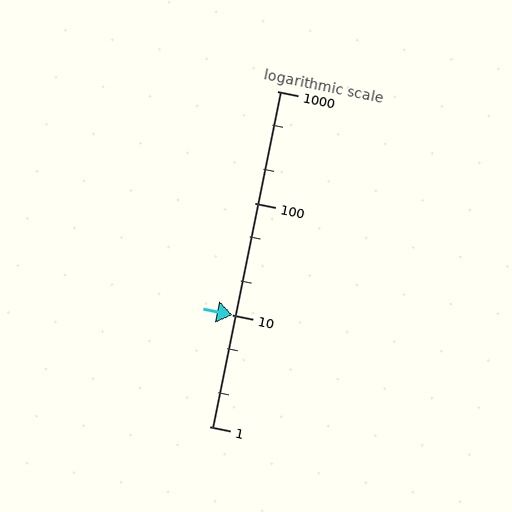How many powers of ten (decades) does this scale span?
The scale spans 3 decades, from 1 to 1000.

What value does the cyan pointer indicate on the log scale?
The pointer indicates approximately 10.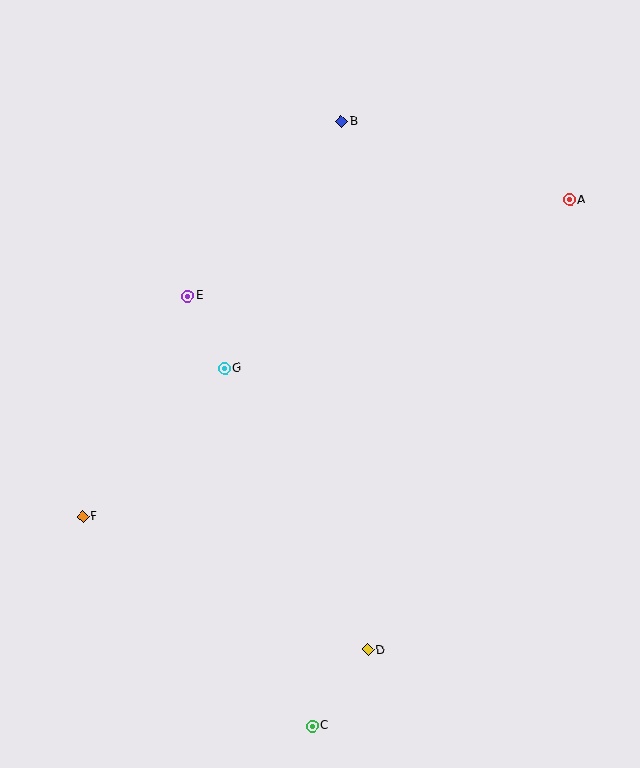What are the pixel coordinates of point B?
Point B is at (341, 122).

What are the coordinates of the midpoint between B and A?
The midpoint between B and A is at (455, 161).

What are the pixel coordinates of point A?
Point A is at (570, 200).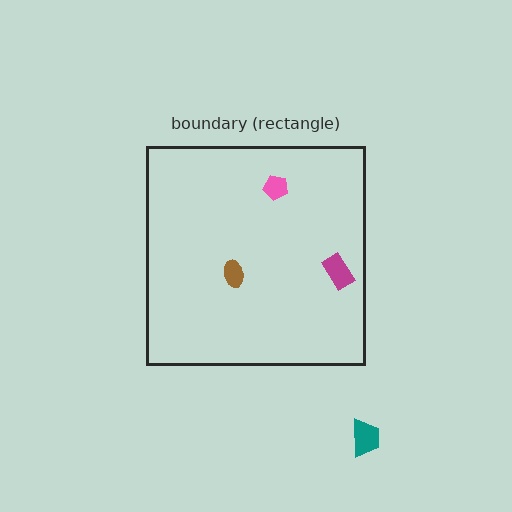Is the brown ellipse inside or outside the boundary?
Inside.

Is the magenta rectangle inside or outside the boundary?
Inside.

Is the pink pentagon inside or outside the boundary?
Inside.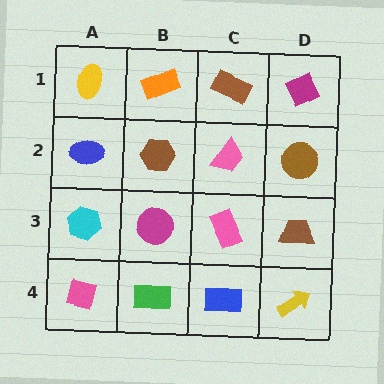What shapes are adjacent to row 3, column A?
A blue ellipse (row 2, column A), a pink diamond (row 4, column A), a magenta circle (row 3, column B).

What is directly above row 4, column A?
A cyan hexagon.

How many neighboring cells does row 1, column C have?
3.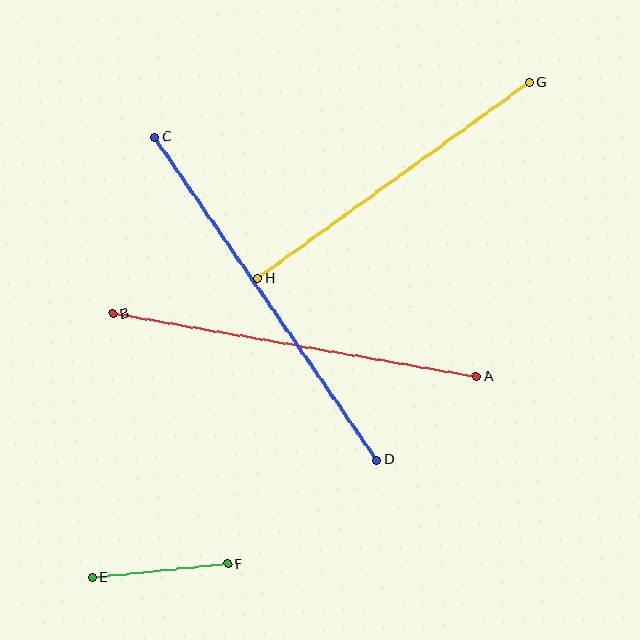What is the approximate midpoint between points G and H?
The midpoint is at approximately (394, 180) pixels.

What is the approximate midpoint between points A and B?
The midpoint is at approximately (295, 345) pixels.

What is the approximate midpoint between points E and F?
The midpoint is at approximately (160, 571) pixels.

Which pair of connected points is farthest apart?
Points C and D are farthest apart.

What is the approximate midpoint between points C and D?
The midpoint is at approximately (266, 298) pixels.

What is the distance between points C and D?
The distance is approximately 392 pixels.